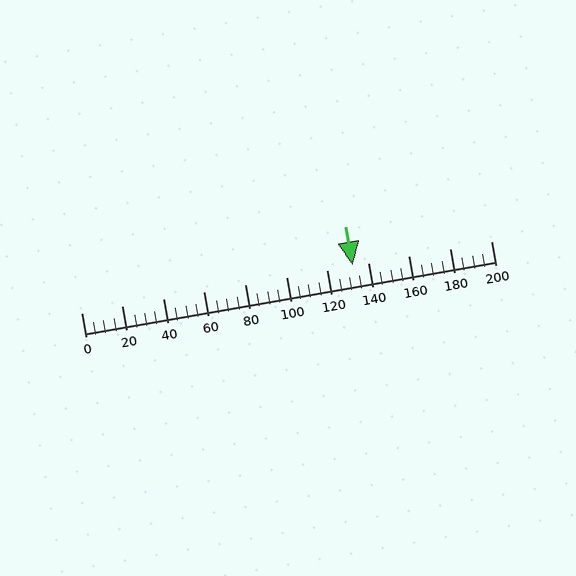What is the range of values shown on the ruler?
The ruler shows values from 0 to 200.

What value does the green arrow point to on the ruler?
The green arrow points to approximately 132.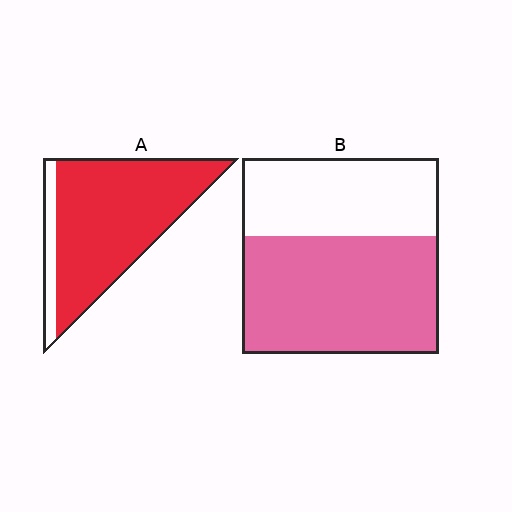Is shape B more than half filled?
Yes.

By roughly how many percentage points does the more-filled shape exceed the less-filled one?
By roughly 25 percentage points (A over B).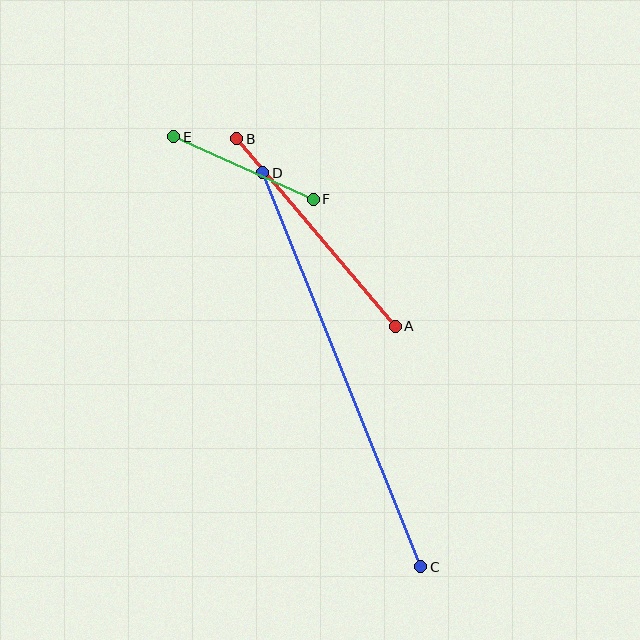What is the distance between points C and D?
The distance is approximately 424 pixels.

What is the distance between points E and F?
The distance is approximately 153 pixels.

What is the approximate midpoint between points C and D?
The midpoint is at approximately (342, 370) pixels.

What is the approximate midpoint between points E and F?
The midpoint is at approximately (244, 168) pixels.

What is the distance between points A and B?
The distance is approximately 246 pixels.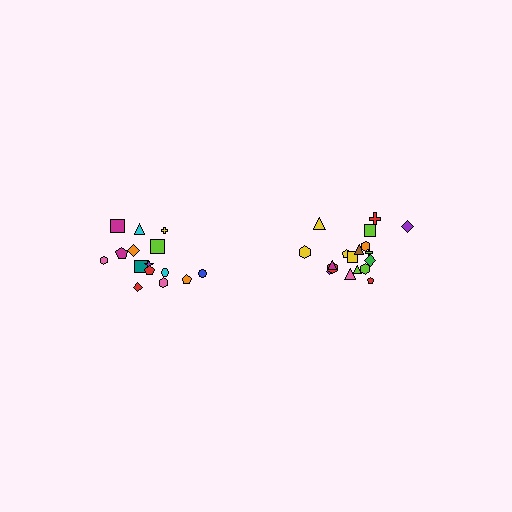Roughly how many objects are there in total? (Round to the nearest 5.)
Roughly 35 objects in total.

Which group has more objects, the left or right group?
The right group.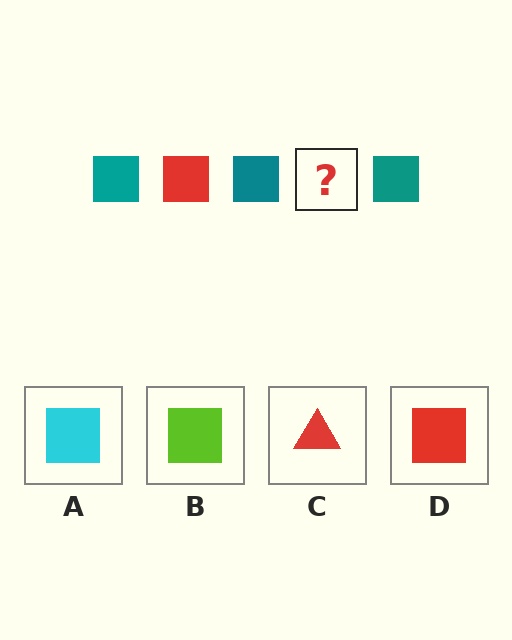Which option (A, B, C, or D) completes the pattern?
D.